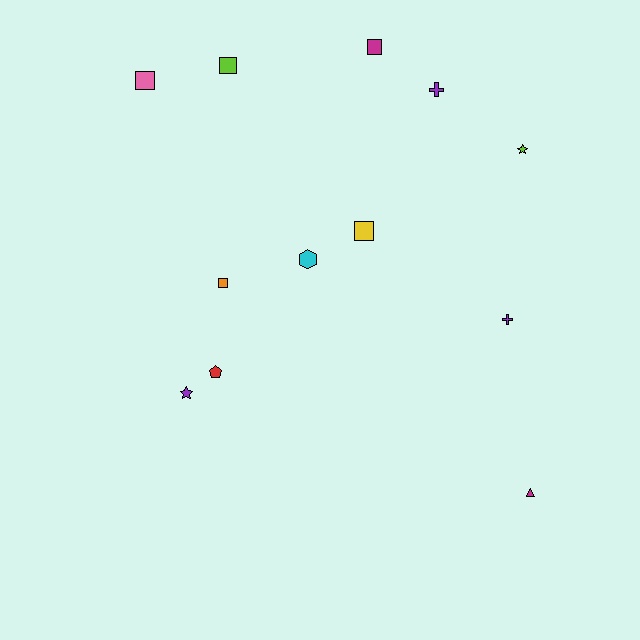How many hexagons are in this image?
There is 1 hexagon.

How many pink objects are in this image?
There is 1 pink object.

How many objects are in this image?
There are 12 objects.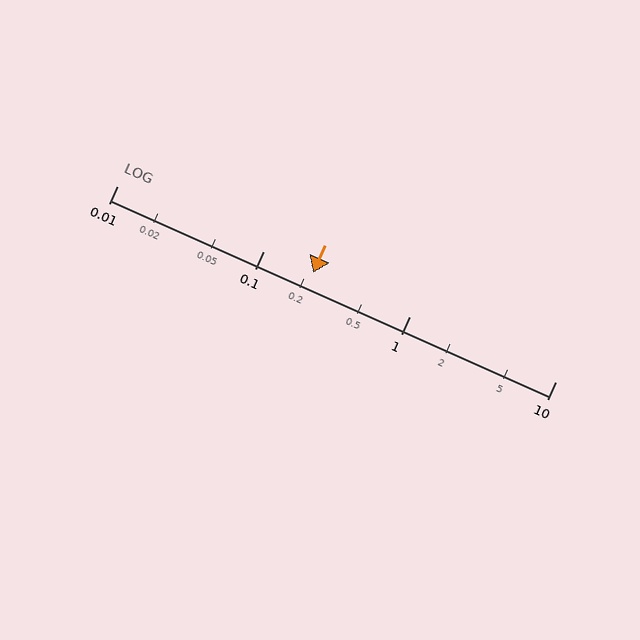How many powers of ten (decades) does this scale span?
The scale spans 3 decades, from 0.01 to 10.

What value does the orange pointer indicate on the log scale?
The pointer indicates approximately 0.22.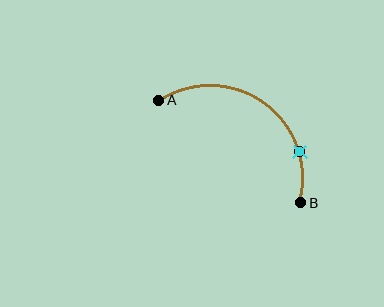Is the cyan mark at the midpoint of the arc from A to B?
No. The cyan mark lies on the arc but is closer to endpoint B. The arc midpoint would be at the point on the curve equidistant along the arc from both A and B.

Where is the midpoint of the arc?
The arc midpoint is the point on the curve farthest from the straight line joining A and B. It sits above and to the right of that line.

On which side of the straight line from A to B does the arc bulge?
The arc bulges above and to the right of the straight line connecting A and B.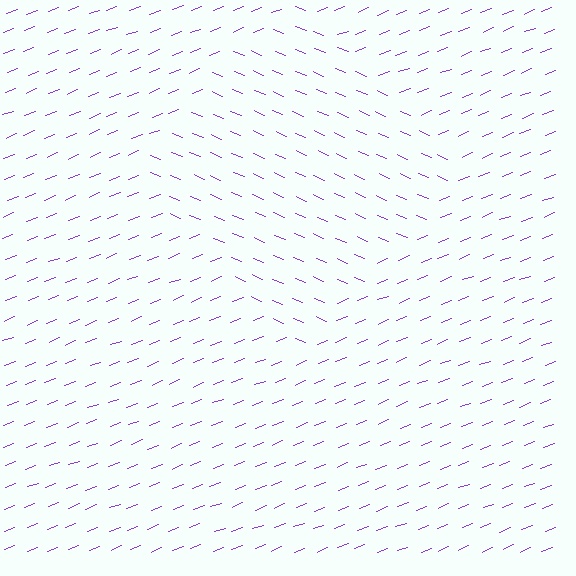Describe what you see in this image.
The image is filled with small purple line segments. A diamond region in the image has lines oriented differently from the surrounding lines, creating a visible texture boundary.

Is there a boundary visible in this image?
Yes, there is a texture boundary formed by a change in line orientation.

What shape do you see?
I see a diamond.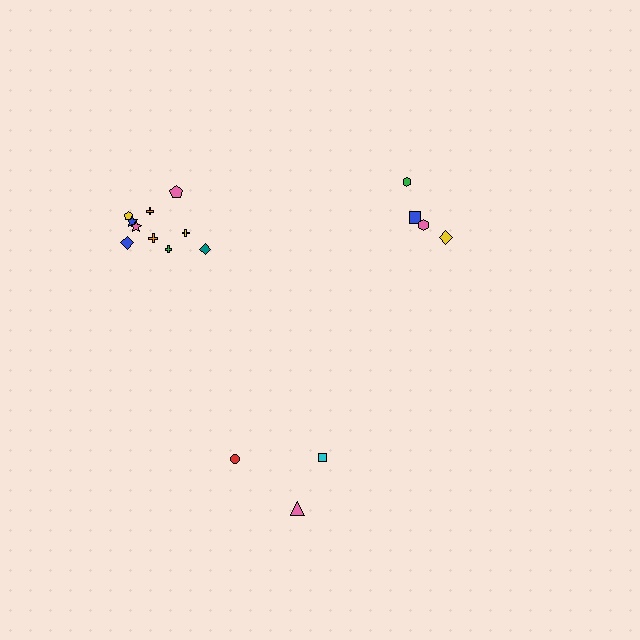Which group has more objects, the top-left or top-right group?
The top-left group.